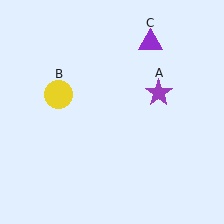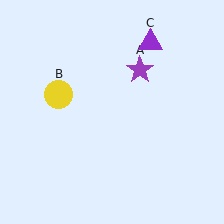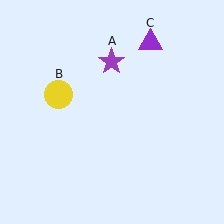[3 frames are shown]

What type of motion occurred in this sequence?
The purple star (object A) rotated counterclockwise around the center of the scene.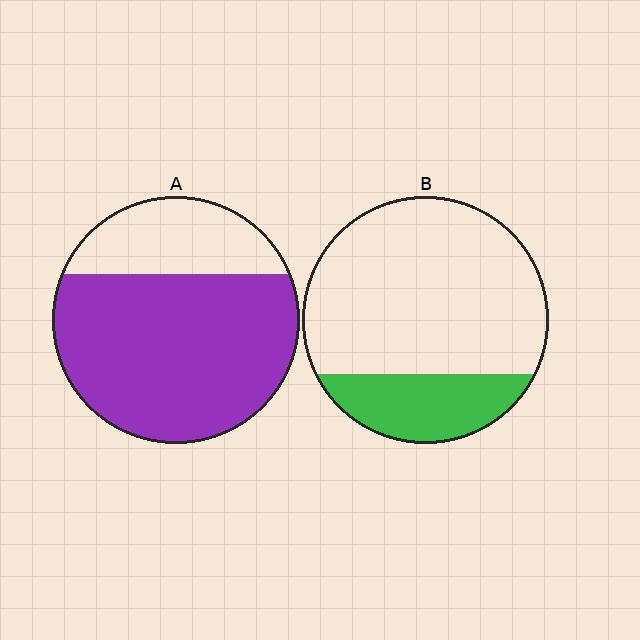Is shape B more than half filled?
No.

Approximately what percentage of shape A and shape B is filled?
A is approximately 75% and B is approximately 25%.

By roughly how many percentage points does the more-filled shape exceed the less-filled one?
By roughly 50 percentage points (A over B).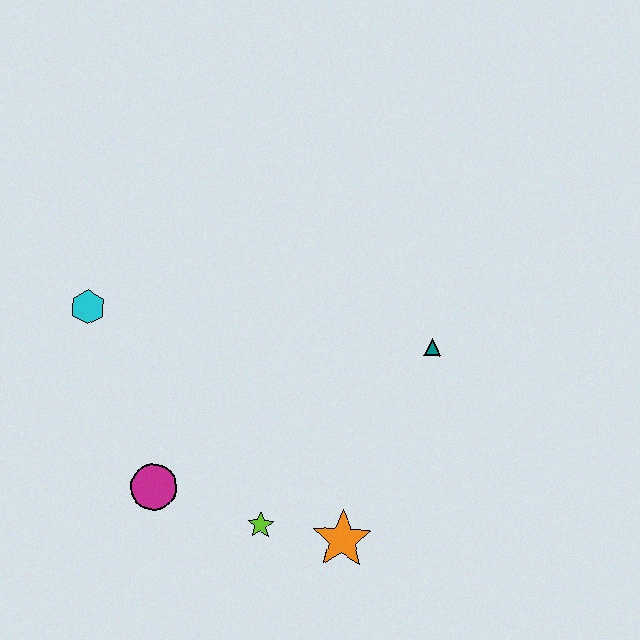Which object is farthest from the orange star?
The cyan hexagon is farthest from the orange star.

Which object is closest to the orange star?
The lime star is closest to the orange star.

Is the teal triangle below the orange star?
No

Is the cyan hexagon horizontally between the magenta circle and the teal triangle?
No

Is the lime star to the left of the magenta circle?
No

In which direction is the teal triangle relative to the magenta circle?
The teal triangle is to the right of the magenta circle.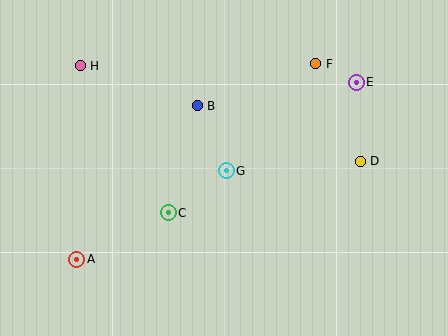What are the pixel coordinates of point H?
Point H is at (80, 66).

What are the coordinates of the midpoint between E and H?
The midpoint between E and H is at (218, 74).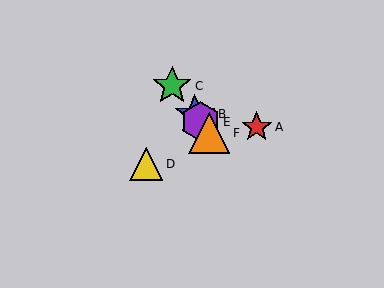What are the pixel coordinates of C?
Object C is at (172, 86).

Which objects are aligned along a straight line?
Objects B, C, E, F are aligned along a straight line.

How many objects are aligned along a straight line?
4 objects (B, C, E, F) are aligned along a straight line.